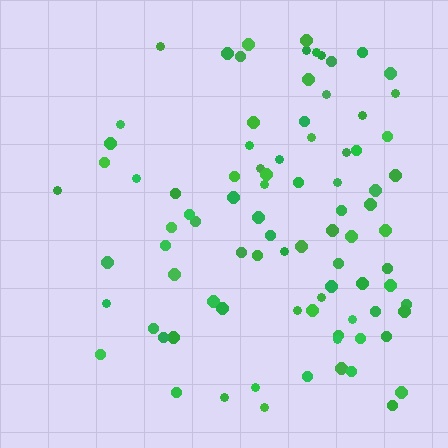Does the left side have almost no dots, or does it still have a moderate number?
Still a moderate number, just noticeably fewer than the right.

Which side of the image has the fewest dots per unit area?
The left.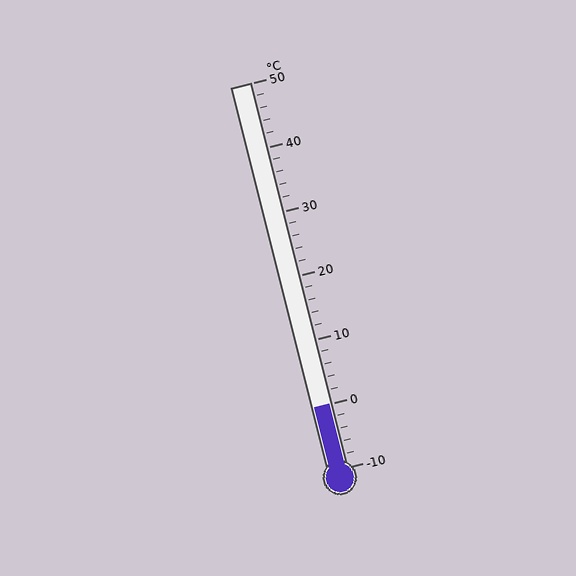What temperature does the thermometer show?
The thermometer shows approximately 0°C.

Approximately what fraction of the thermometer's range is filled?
The thermometer is filled to approximately 15% of its range.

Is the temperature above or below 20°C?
The temperature is below 20°C.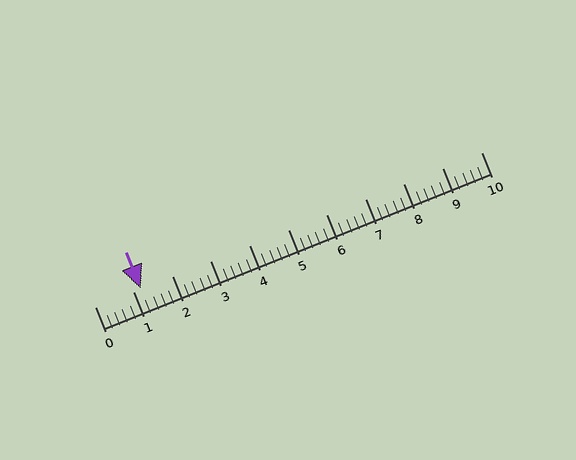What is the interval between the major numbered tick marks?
The major tick marks are spaced 1 units apart.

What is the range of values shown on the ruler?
The ruler shows values from 0 to 10.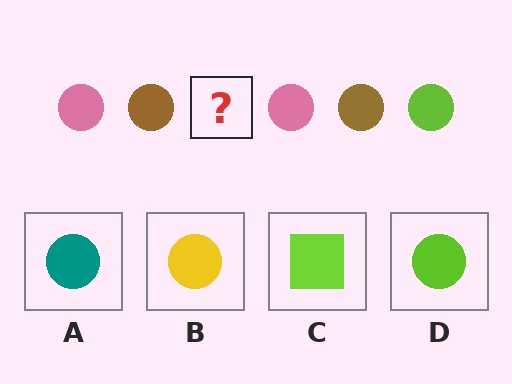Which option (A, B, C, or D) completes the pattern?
D.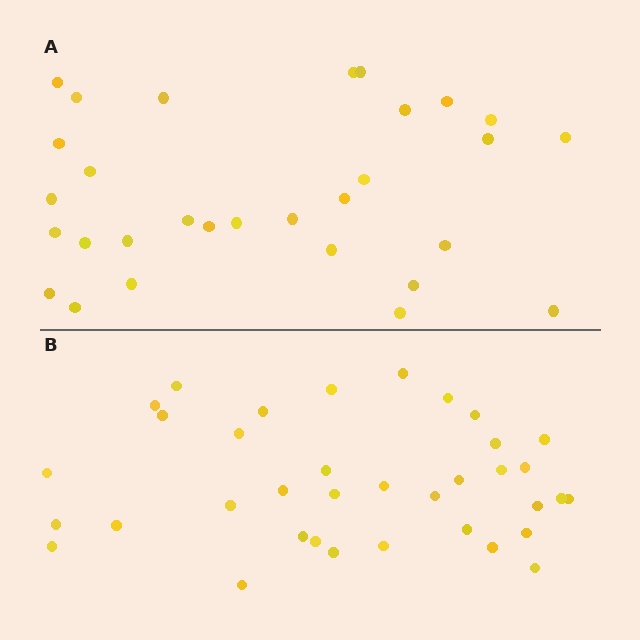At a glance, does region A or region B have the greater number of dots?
Region B (the bottom region) has more dots.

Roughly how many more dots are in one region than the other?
Region B has about 6 more dots than region A.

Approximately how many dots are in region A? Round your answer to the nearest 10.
About 30 dots.